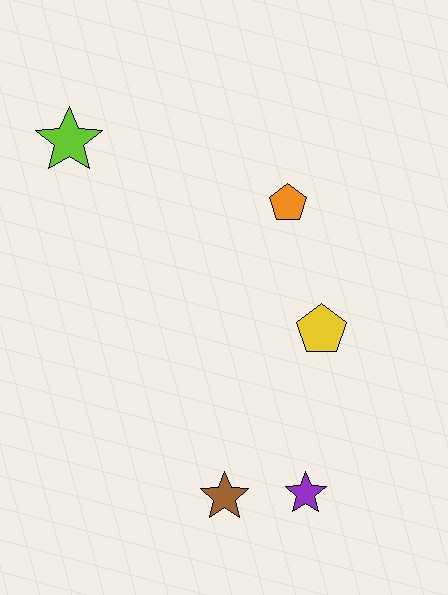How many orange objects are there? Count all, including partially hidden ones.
There is 1 orange object.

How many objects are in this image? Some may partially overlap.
There are 5 objects.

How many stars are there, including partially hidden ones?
There are 3 stars.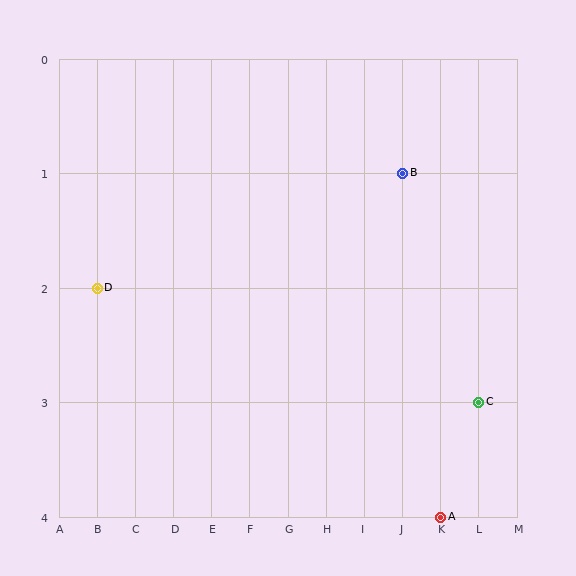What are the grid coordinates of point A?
Point A is at grid coordinates (K, 4).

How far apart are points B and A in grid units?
Points B and A are 1 column and 3 rows apart (about 3.2 grid units diagonally).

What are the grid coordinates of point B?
Point B is at grid coordinates (J, 1).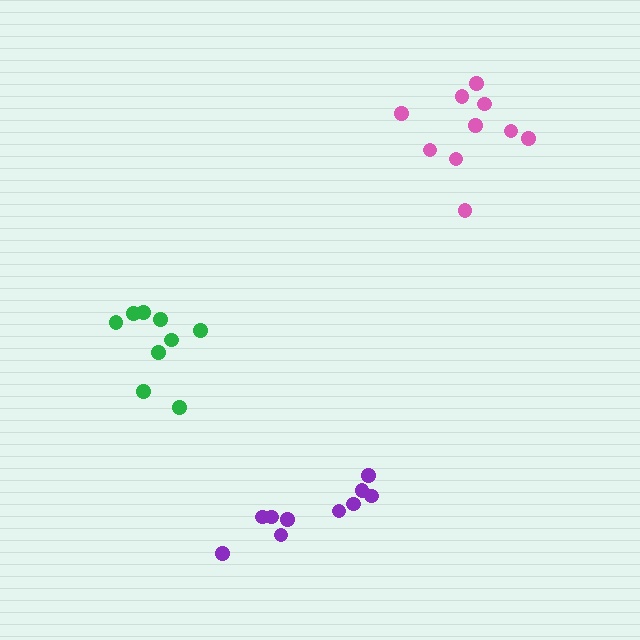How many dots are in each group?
Group 1: 9 dots, Group 2: 10 dots, Group 3: 10 dots (29 total).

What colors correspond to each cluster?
The clusters are colored: green, purple, pink.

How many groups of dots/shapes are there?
There are 3 groups.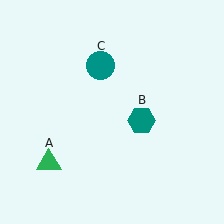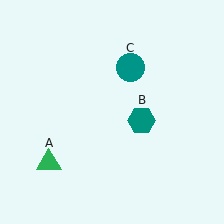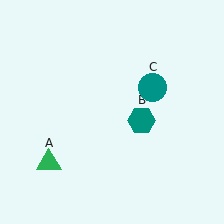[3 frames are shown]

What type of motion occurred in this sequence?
The teal circle (object C) rotated clockwise around the center of the scene.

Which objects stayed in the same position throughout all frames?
Green triangle (object A) and teal hexagon (object B) remained stationary.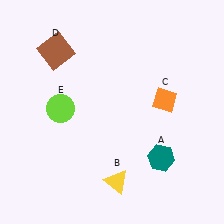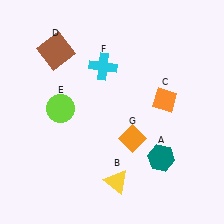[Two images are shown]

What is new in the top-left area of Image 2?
A cyan cross (F) was added in the top-left area of Image 2.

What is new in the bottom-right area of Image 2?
An orange diamond (G) was added in the bottom-right area of Image 2.